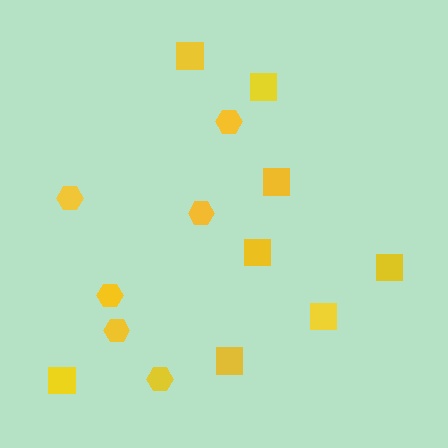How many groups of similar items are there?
There are 2 groups: one group of hexagons (6) and one group of squares (8).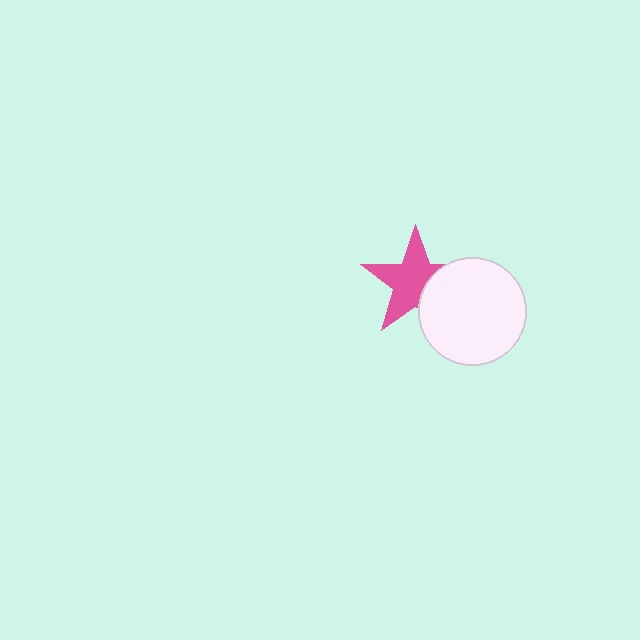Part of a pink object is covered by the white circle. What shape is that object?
It is a star.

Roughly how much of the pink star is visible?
Most of it is visible (roughly 68%).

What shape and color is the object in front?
The object in front is a white circle.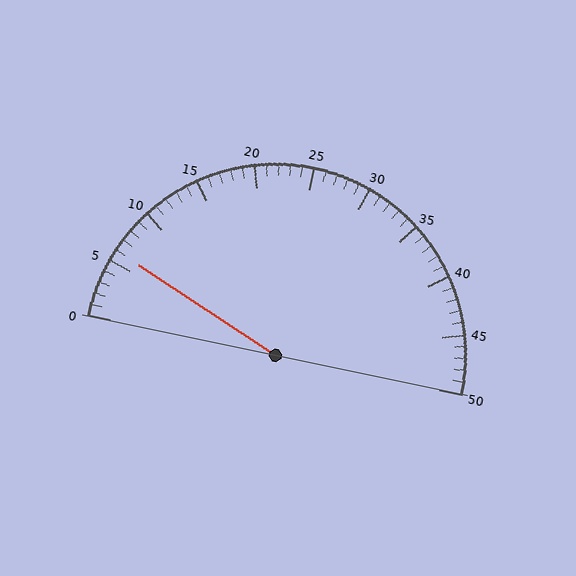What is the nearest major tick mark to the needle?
The nearest major tick mark is 5.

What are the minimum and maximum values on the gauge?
The gauge ranges from 0 to 50.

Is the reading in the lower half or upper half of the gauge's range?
The reading is in the lower half of the range (0 to 50).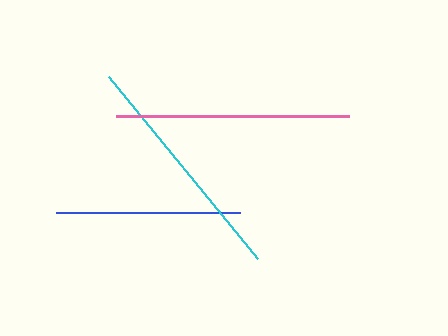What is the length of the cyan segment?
The cyan segment is approximately 235 pixels long.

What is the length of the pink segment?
The pink segment is approximately 233 pixels long.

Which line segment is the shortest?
The blue line is the shortest at approximately 185 pixels.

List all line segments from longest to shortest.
From longest to shortest: cyan, pink, blue.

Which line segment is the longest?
The cyan line is the longest at approximately 235 pixels.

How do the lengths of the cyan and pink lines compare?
The cyan and pink lines are approximately the same length.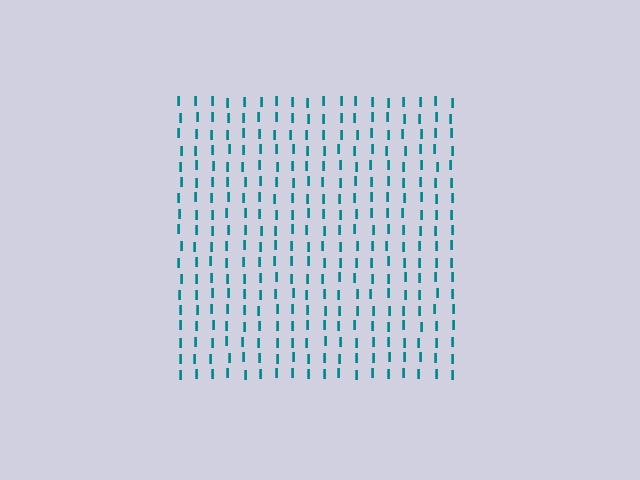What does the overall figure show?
The overall figure shows a square.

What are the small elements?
The small elements are letter I's.